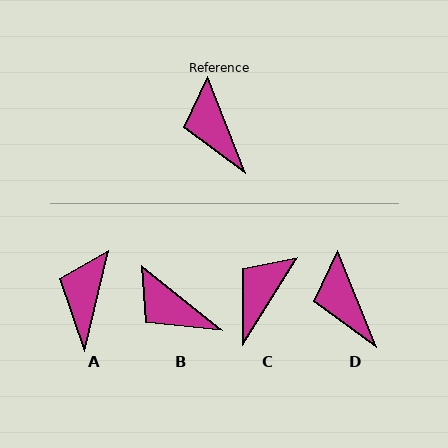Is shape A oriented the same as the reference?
No, it is off by about 35 degrees.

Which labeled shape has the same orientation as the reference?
D.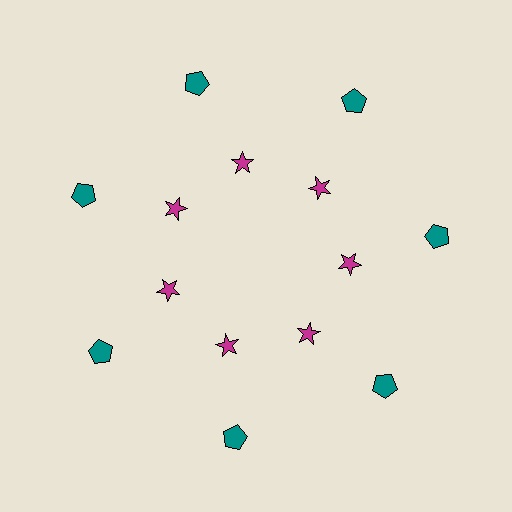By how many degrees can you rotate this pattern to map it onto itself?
The pattern maps onto itself every 51 degrees of rotation.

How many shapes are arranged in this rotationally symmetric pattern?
There are 14 shapes, arranged in 7 groups of 2.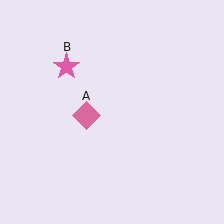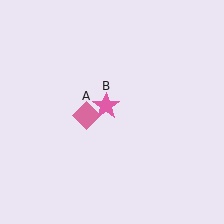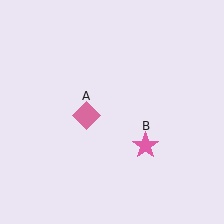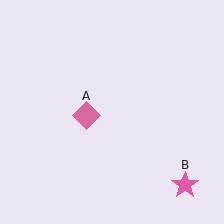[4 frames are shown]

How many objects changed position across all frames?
1 object changed position: pink star (object B).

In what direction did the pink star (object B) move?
The pink star (object B) moved down and to the right.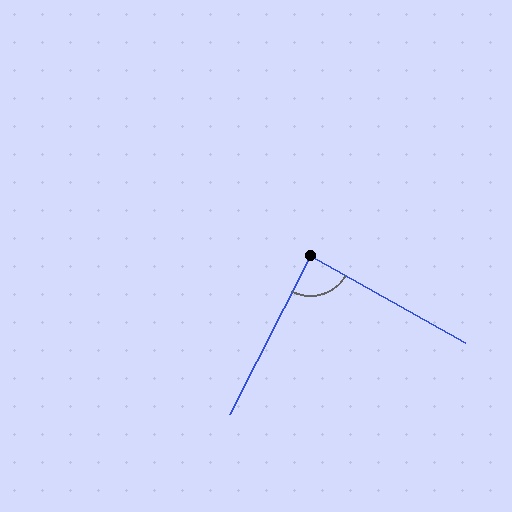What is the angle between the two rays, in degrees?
Approximately 88 degrees.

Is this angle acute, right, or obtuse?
It is approximately a right angle.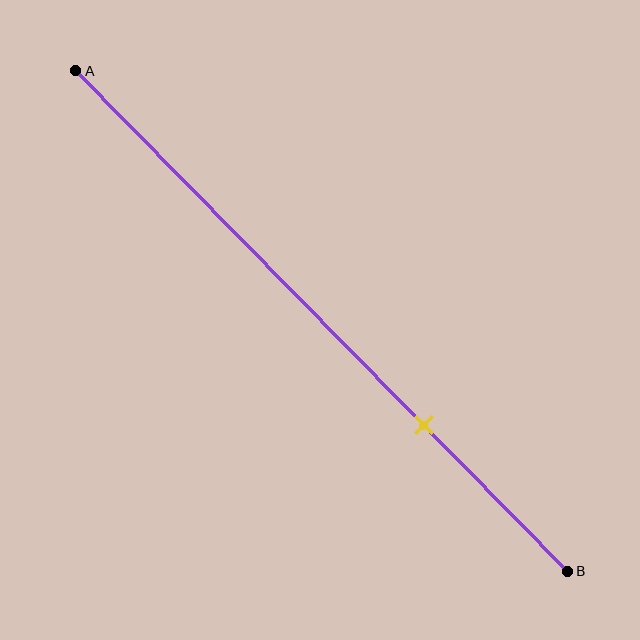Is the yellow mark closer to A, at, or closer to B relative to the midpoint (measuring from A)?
The yellow mark is closer to point B than the midpoint of segment AB.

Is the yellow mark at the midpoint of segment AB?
No, the mark is at about 70% from A, not at the 50% midpoint.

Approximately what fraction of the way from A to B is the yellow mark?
The yellow mark is approximately 70% of the way from A to B.